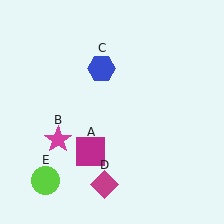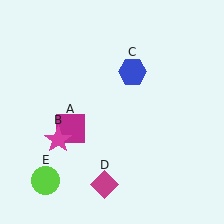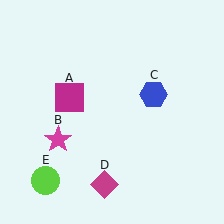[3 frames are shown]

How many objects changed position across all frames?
2 objects changed position: magenta square (object A), blue hexagon (object C).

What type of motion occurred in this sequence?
The magenta square (object A), blue hexagon (object C) rotated clockwise around the center of the scene.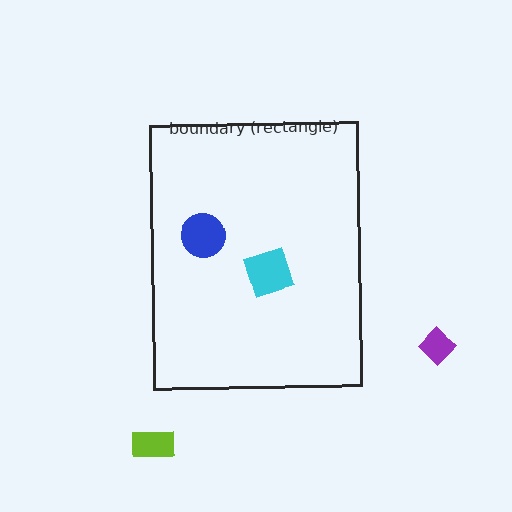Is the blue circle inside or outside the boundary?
Inside.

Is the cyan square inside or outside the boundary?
Inside.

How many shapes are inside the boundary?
2 inside, 2 outside.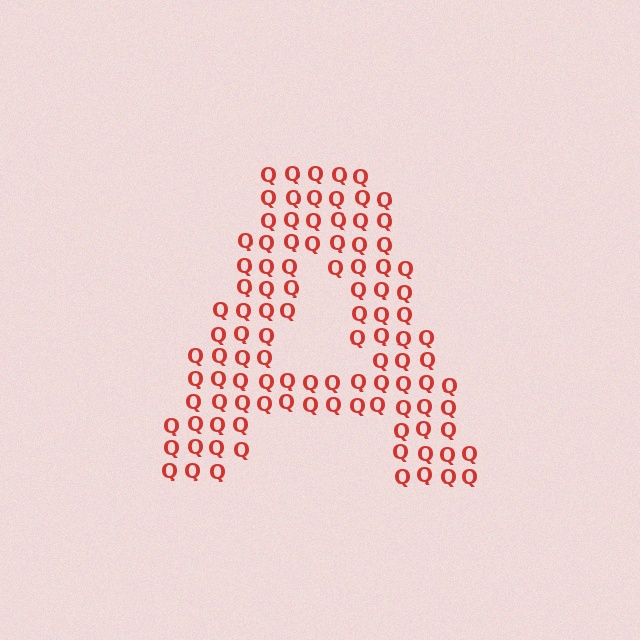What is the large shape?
The large shape is the letter A.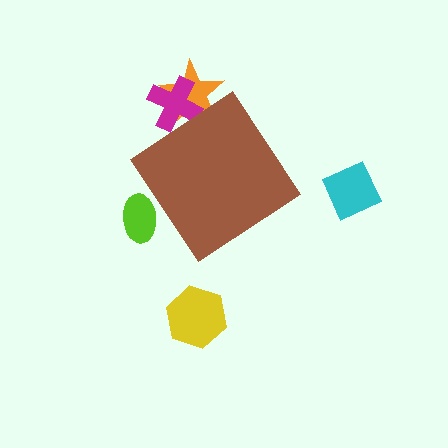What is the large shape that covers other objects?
A brown diamond.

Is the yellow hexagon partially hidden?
No, the yellow hexagon is fully visible.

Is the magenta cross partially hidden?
Yes, the magenta cross is partially hidden behind the brown diamond.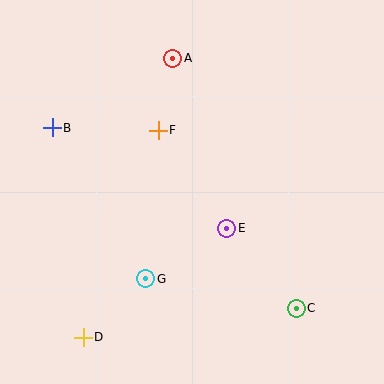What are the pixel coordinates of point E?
Point E is at (227, 228).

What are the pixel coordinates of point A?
Point A is at (173, 58).